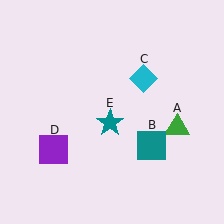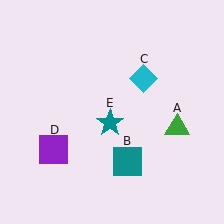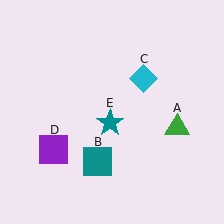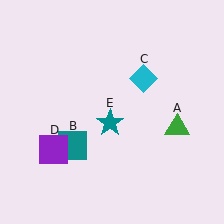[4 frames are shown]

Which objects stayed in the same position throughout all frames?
Green triangle (object A) and cyan diamond (object C) and purple square (object D) and teal star (object E) remained stationary.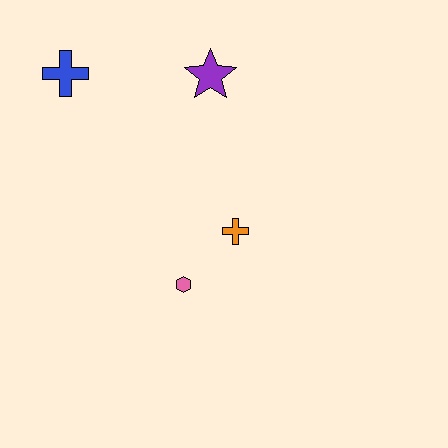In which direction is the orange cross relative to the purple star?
The orange cross is below the purple star.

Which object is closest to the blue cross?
The purple star is closest to the blue cross.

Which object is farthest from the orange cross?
The blue cross is farthest from the orange cross.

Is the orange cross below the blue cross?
Yes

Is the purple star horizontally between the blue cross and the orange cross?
Yes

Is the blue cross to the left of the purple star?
Yes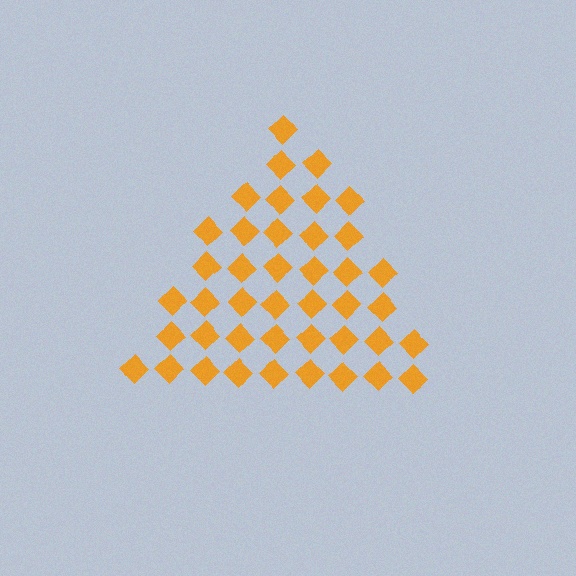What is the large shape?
The large shape is a triangle.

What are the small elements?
The small elements are diamonds.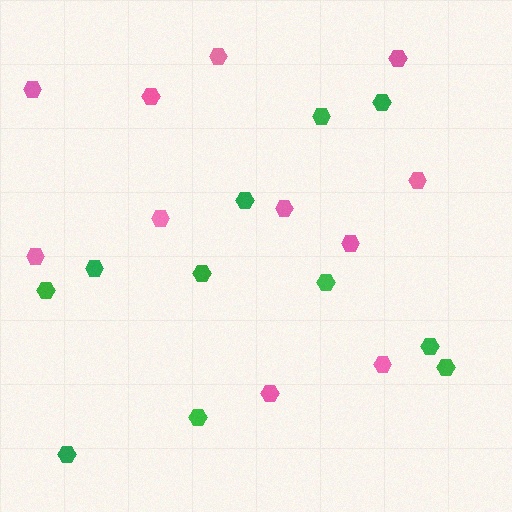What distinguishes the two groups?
There are 2 groups: one group of green hexagons (11) and one group of pink hexagons (11).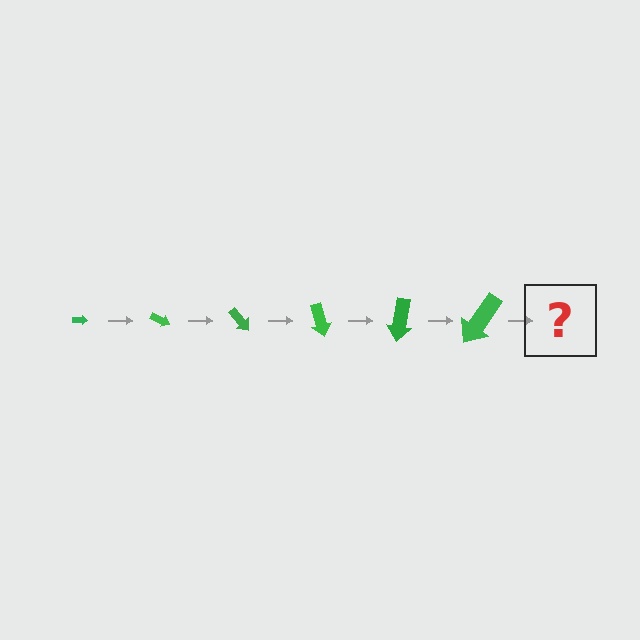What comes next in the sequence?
The next element should be an arrow, larger than the previous one and rotated 150 degrees from the start.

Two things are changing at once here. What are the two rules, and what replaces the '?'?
The two rules are that the arrow grows larger each step and it rotates 25 degrees each step. The '?' should be an arrow, larger than the previous one and rotated 150 degrees from the start.